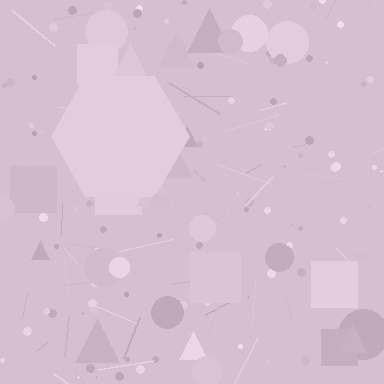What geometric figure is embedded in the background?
A hexagon is embedded in the background.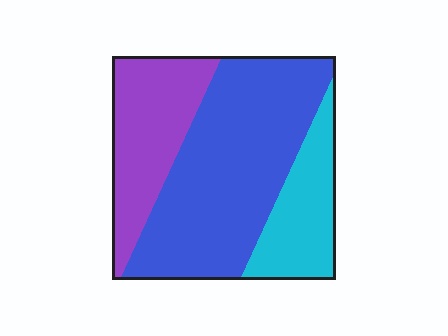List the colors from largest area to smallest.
From largest to smallest: blue, purple, cyan.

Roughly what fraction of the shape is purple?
Purple covers roughly 25% of the shape.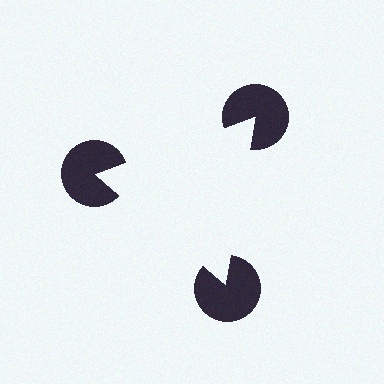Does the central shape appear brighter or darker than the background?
It typically appears slightly brighter than the background, even though no actual brightness change is drawn.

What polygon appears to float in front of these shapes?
An illusory triangle — its edges are inferred from the aligned wedge cuts in the pac-man discs, not physically drawn.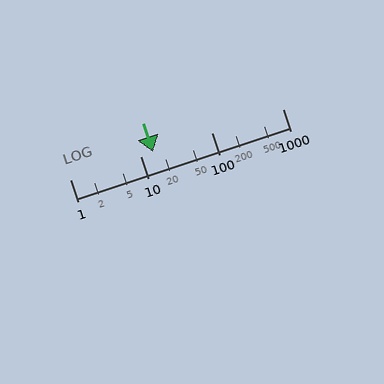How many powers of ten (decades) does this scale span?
The scale spans 3 decades, from 1 to 1000.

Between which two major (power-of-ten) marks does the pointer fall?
The pointer is between 10 and 100.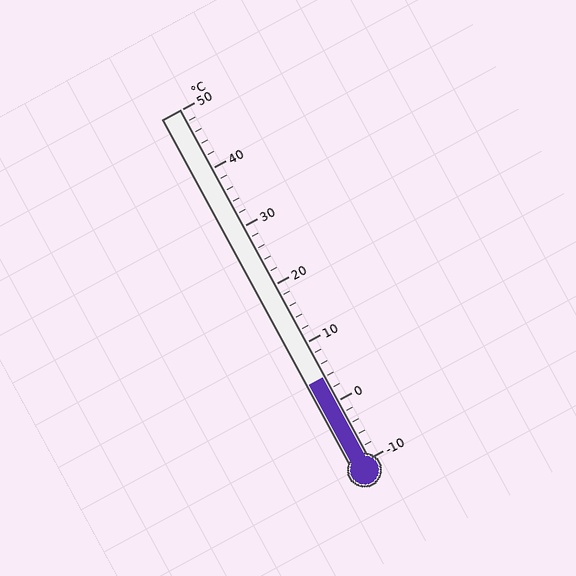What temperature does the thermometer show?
The thermometer shows approximately 4°C.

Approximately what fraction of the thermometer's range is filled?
The thermometer is filled to approximately 25% of its range.